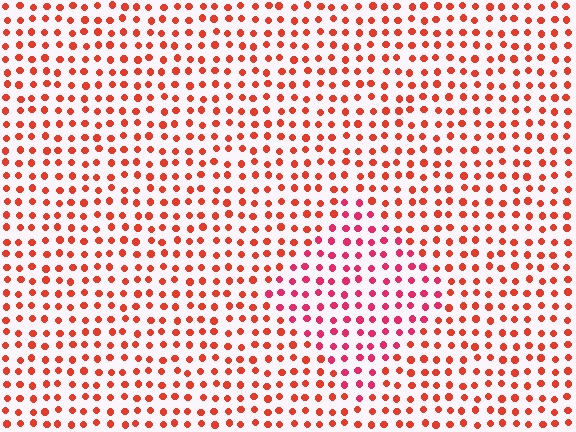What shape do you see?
I see a diamond.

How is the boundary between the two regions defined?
The boundary is defined purely by a slight shift in hue (about 27 degrees). Spacing, size, and orientation are identical on both sides.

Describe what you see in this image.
The image is filled with small red elements in a uniform arrangement. A diamond-shaped region is visible where the elements are tinted to a slightly different hue, forming a subtle color boundary.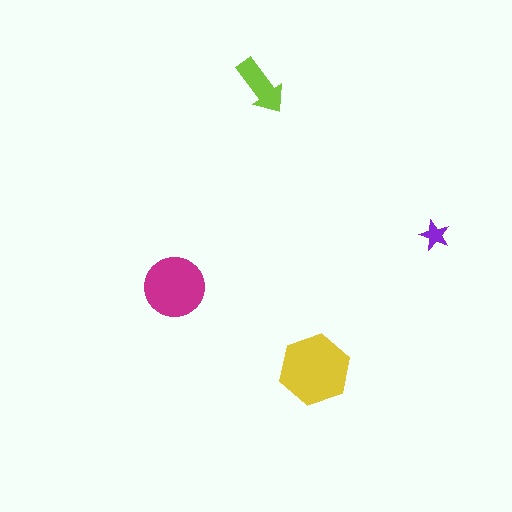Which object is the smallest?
The purple star.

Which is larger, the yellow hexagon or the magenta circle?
The yellow hexagon.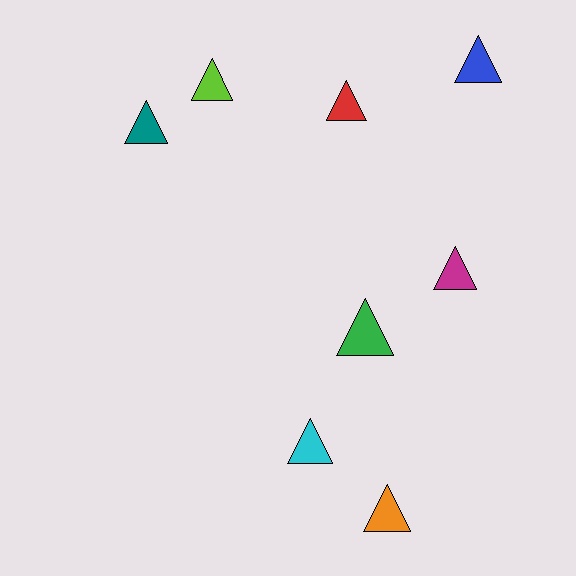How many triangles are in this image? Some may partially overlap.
There are 8 triangles.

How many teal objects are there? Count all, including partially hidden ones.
There is 1 teal object.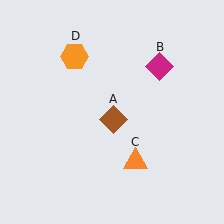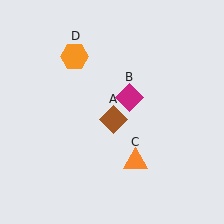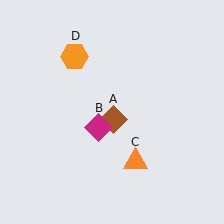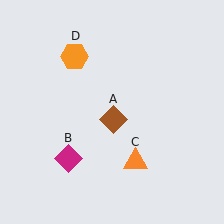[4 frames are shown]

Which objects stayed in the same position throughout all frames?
Brown diamond (object A) and orange triangle (object C) and orange hexagon (object D) remained stationary.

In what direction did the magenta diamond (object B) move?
The magenta diamond (object B) moved down and to the left.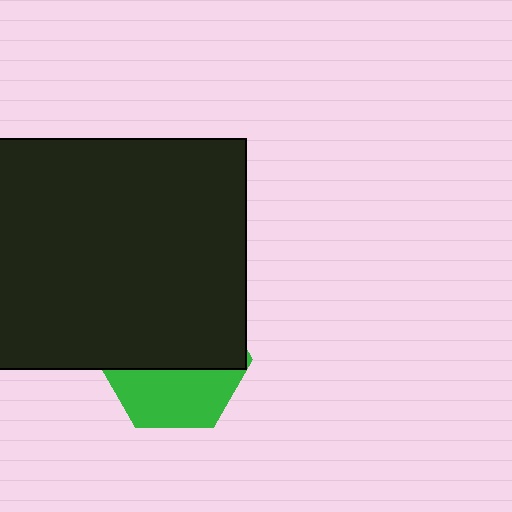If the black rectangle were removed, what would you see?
You would see the complete green hexagon.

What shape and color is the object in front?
The object in front is a black rectangle.